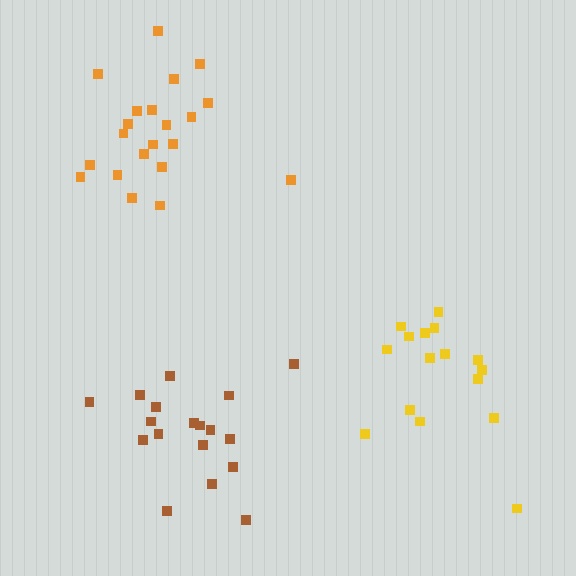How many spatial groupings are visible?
There are 3 spatial groupings.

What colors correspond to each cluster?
The clusters are colored: yellow, orange, brown.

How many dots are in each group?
Group 1: 16 dots, Group 2: 21 dots, Group 3: 18 dots (55 total).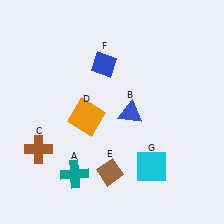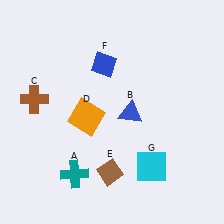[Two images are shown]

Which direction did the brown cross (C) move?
The brown cross (C) moved up.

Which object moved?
The brown cross (C) moved up.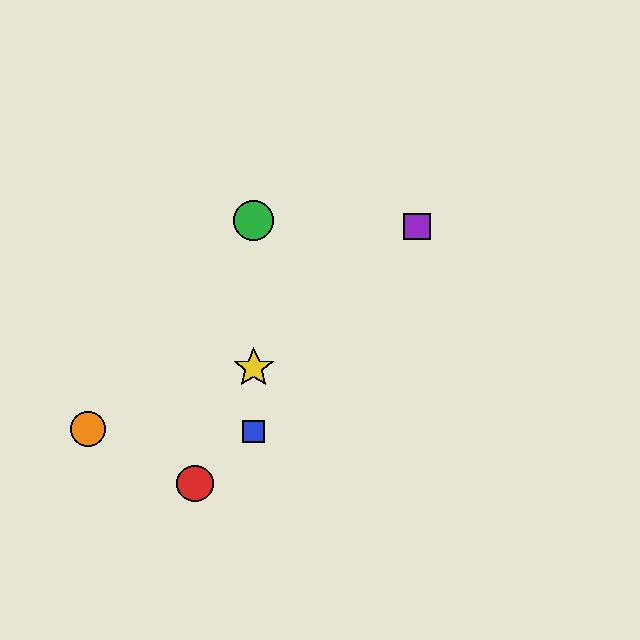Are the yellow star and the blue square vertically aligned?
Yes, both are at x≈254.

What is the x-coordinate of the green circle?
The green circle is at x≈254.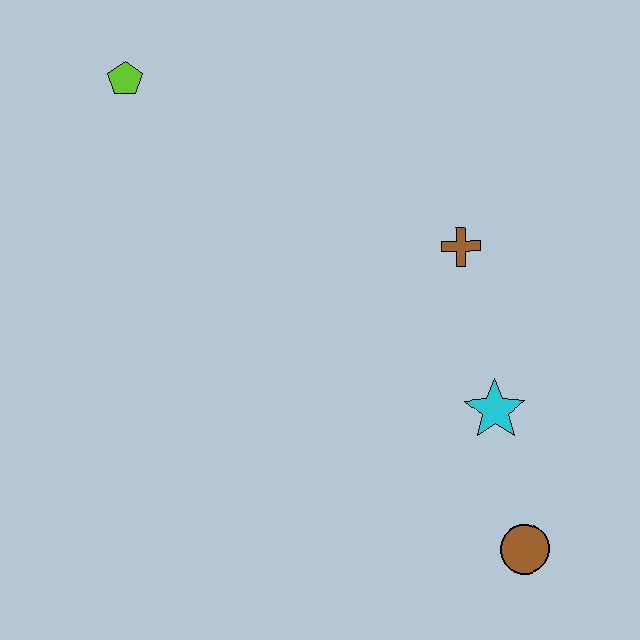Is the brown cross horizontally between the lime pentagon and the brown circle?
Yes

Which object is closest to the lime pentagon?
The brown cross is closest to the lime pentagon.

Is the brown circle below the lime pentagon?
Yes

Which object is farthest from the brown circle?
The lime pentagon is farthest from the brown circle.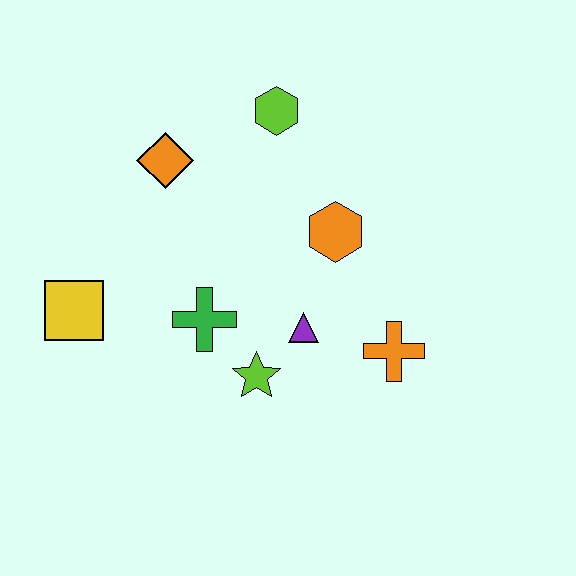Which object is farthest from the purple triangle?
The yellow square is farthest from the purple triangle.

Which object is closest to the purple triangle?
The lime star is closest to the purple triangle.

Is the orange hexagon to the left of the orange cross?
Yes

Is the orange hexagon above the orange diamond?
No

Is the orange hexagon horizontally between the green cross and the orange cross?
Yes